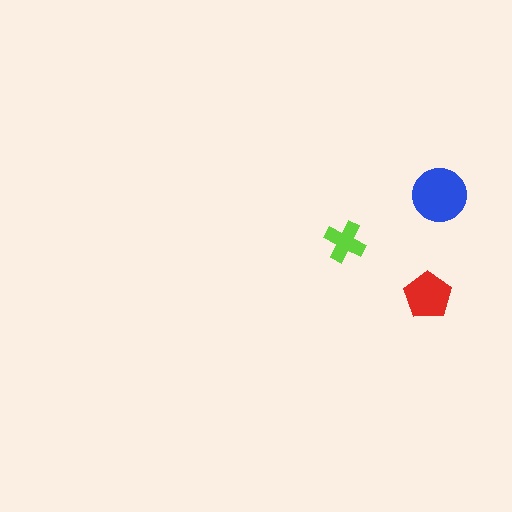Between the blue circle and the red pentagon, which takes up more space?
The blue circle.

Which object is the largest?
The blue circle.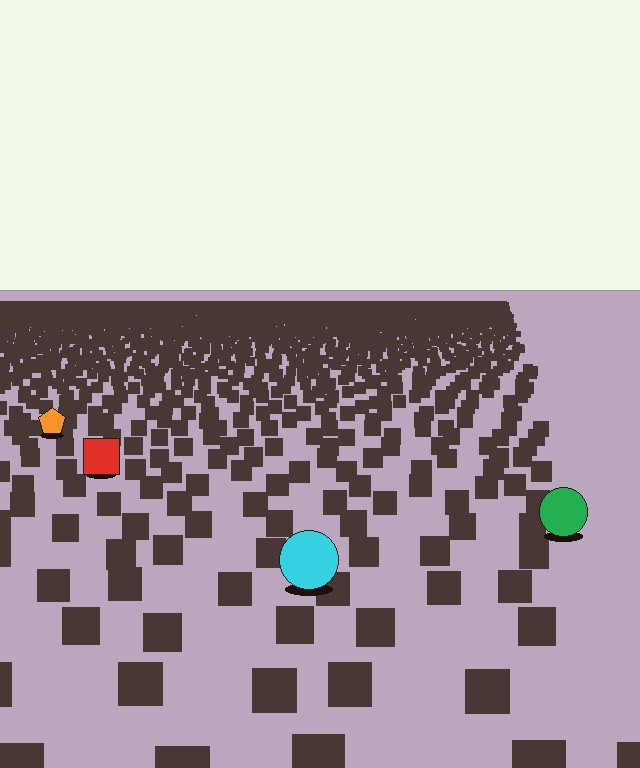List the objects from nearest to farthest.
From nearest to farthest: the cyan circle, the green circle, the red square, the orange pentagon.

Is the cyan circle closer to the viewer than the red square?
Yes. The cyan circle is closer — you can tell from the texture gradient: the ground texture is coarser near it.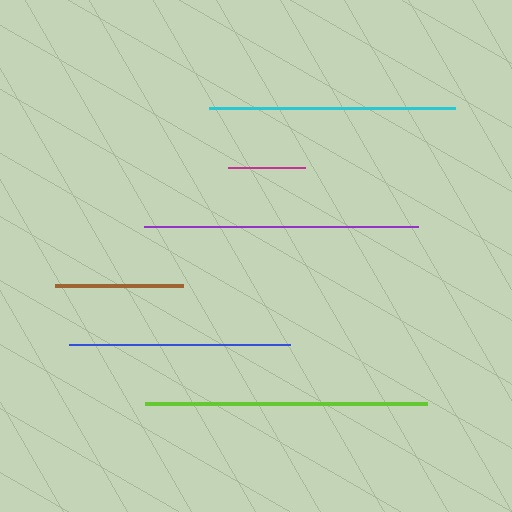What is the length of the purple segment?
The purple segment is approximately 274 pixels long.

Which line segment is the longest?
The lime line is the longest at approximately 281 pixels.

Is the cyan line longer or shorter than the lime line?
The lime line is longer than the cyan line.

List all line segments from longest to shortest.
From longest to shortest: lime, purple, cyan, blue, brown, magenta.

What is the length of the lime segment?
The lime segment is approximately 281 pixels long.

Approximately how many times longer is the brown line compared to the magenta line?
The brown line is approximately 1.7 times the length of the magenta line.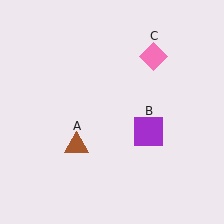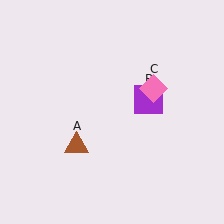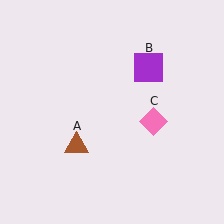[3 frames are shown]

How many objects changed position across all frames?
2 objects changed position: purple square (object B), pink diamond (object C).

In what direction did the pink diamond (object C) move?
The pink diamond (object C) moved down.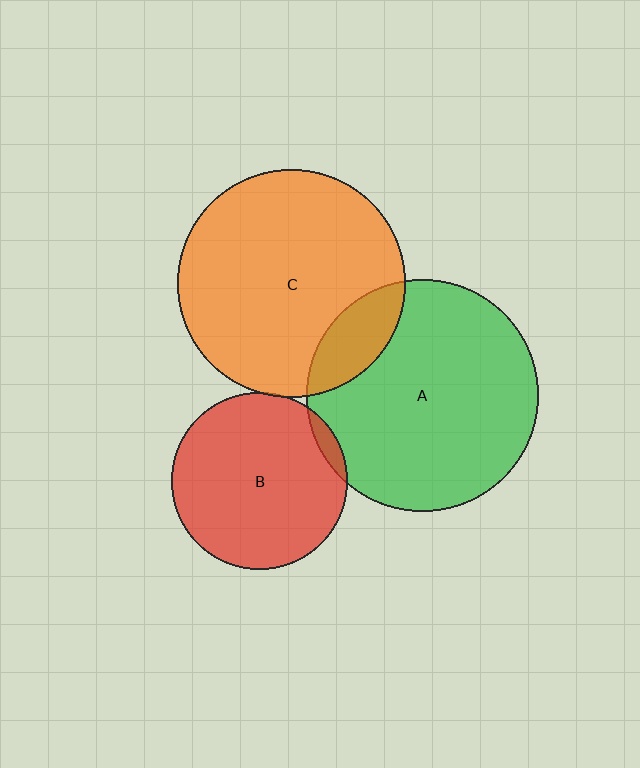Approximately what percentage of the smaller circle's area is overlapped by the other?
Approximately 15%.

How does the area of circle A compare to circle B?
Approximately 1.7 times.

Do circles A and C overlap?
Yes.